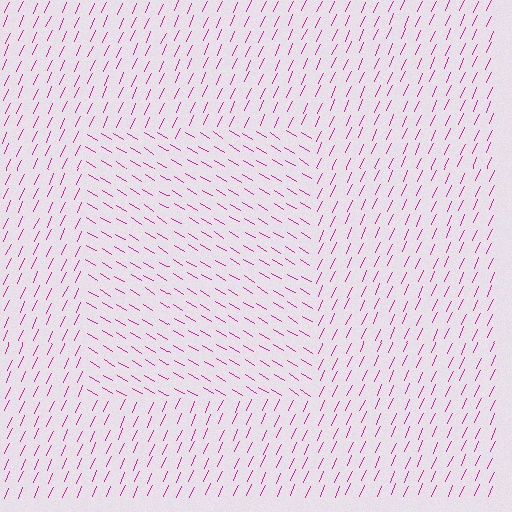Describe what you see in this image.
The image is filled with small magenta line segments. A rectangle region in the image has lines oriented differently from the surrounding lines, creating a visible texture boundary.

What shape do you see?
I see a rectangle.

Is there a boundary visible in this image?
Yes, there is a texture boundary formed by a change in line orientation.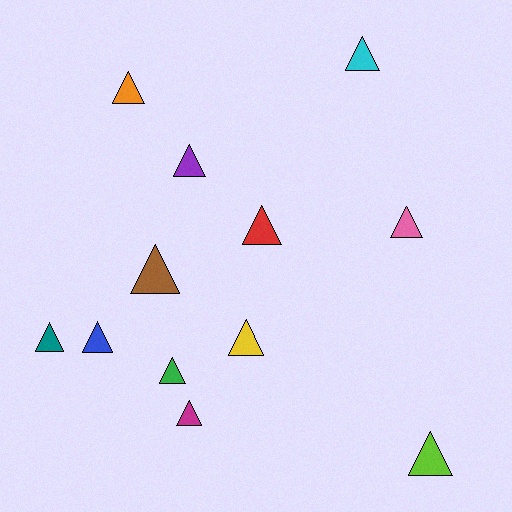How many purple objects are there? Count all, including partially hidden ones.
There is 1 purple object.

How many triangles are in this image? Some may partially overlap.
There are 12 triangles.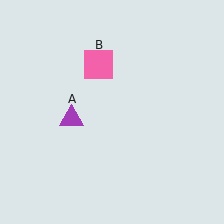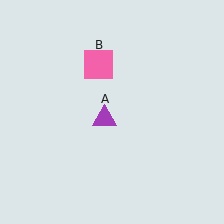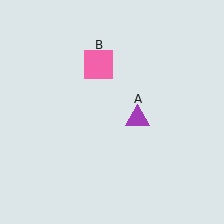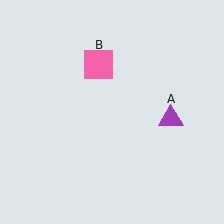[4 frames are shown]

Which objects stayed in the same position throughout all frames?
Pink square (object B) remained stationary.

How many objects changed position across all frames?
1 object changed position: purple triangle (object A).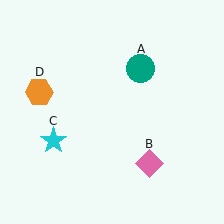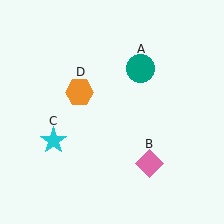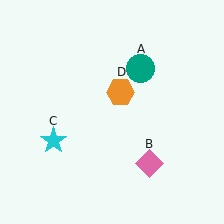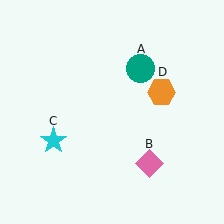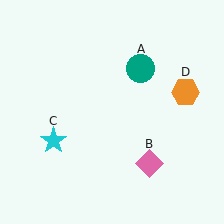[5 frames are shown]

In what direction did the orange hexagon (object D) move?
The orange hexagon (object D) moved right.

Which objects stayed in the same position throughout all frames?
Teal circle (object A) and pink diamond (object B) and cyan star (object C) remained stationary.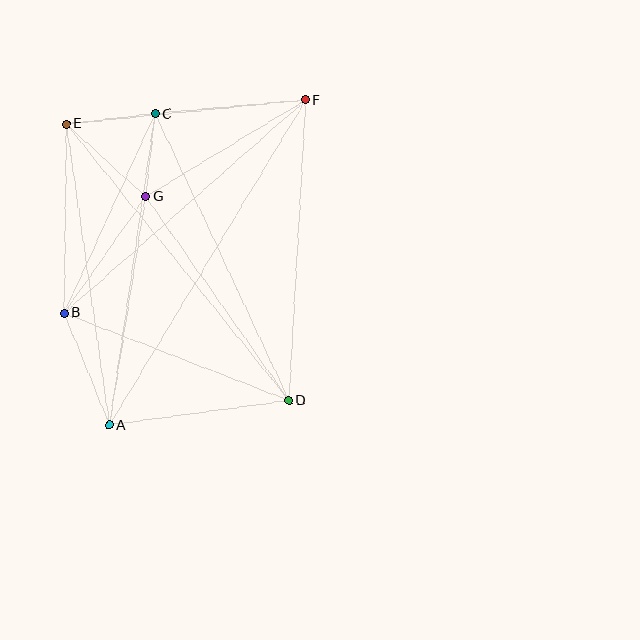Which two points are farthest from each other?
Points A and F are farthest from each other.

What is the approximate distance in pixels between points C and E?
The distance between C and E is approximately 89 pixels.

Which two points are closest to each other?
Points C and G are closest to each other.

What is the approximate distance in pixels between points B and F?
The distance between B and F is approximately 323 pixels.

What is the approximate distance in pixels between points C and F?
The distance between C and F is approximately 152 pixels.